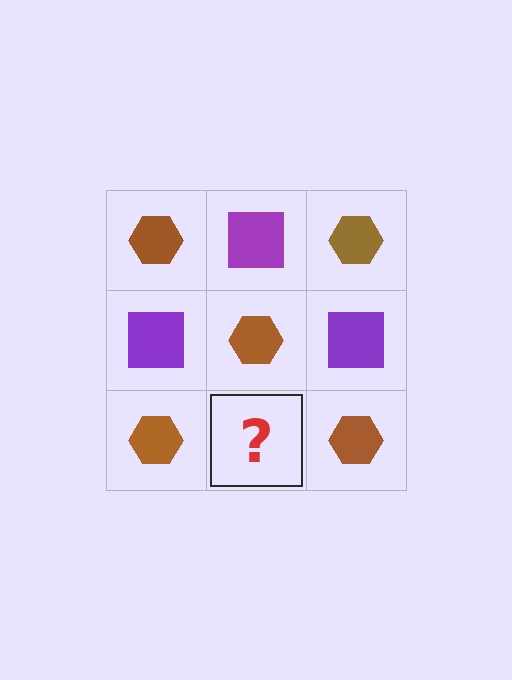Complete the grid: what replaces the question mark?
The question mark should be replaced with a purple square.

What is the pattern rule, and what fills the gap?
The rule is that it alternates brown hexagon and purple square in a checkerboard pattern. The gap should be filled with a purple square.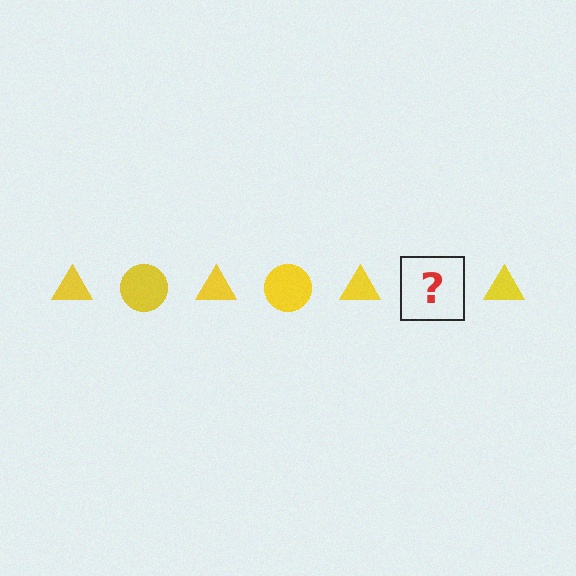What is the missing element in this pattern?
The missing element is a yellow circle.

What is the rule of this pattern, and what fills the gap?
The rule is that the pattern cycles through triangle, circle shapes in yellow. The gap should be filled with a yellow circle.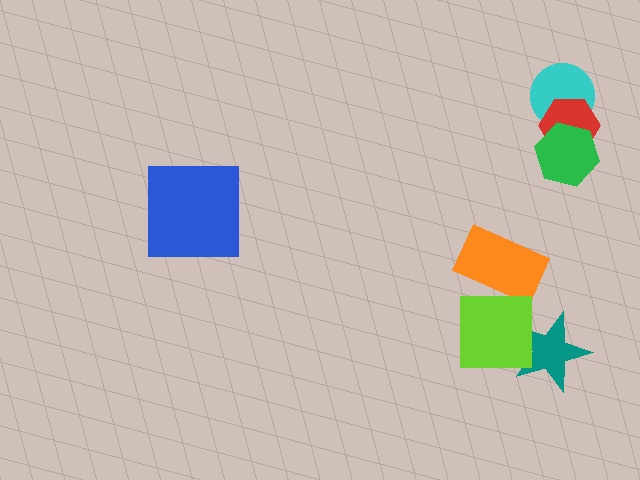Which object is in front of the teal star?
The lime square is in front of the teal star.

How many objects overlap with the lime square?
2 objects overlap with the lime square.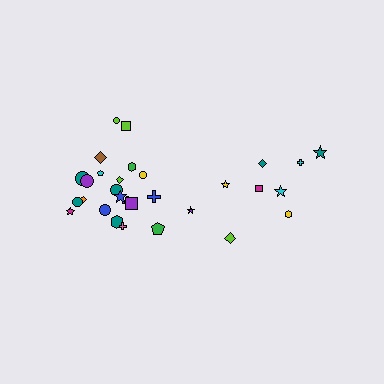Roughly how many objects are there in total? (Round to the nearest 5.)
Roughly 30 objects in total.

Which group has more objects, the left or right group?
The left group.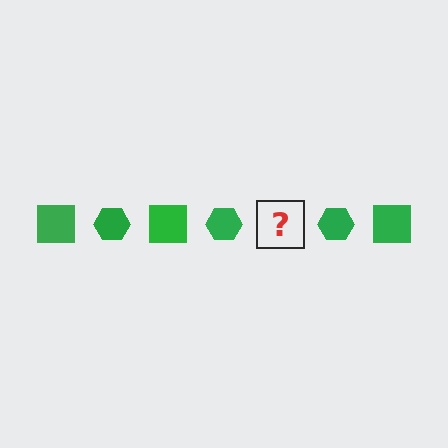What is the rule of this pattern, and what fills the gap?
The rule is that the pattern cycles through square, hexagon shapes in green. The gap should be filled with a green square.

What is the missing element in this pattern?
The missing element is a green square.